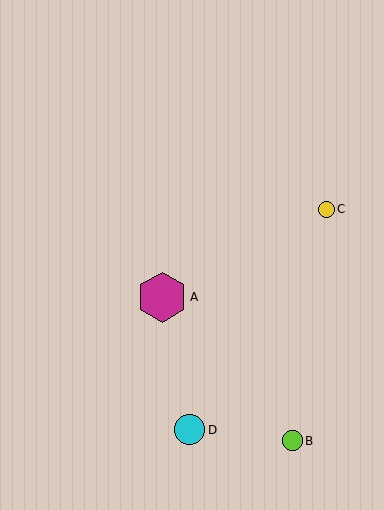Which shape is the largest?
The magenta hexagon (labeled A) is the largest.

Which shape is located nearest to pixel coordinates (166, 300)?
The magenta hexagon (labeled A) at (162, 297) is nearest to that location.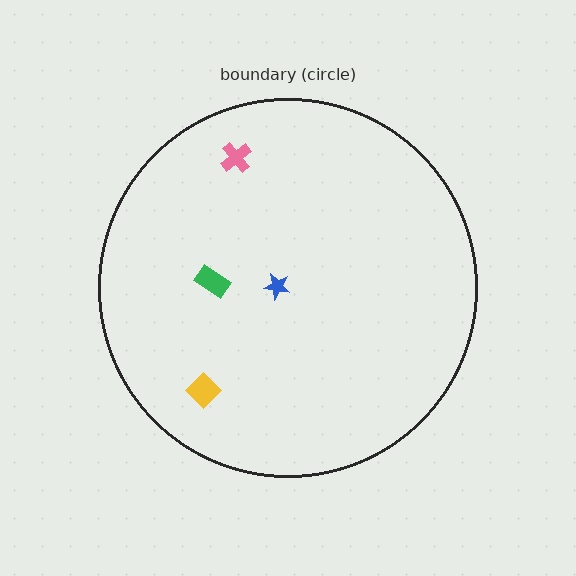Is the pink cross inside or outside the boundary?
Inside.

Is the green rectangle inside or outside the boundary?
Inside.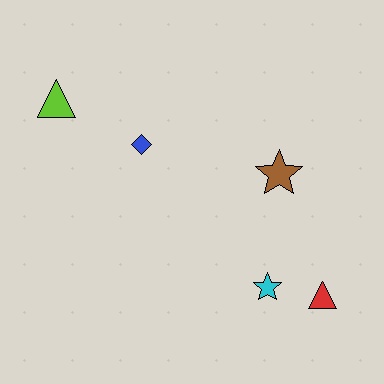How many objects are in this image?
There are 5 objects.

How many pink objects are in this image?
There are no pink objects.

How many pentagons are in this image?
There are no pentagons.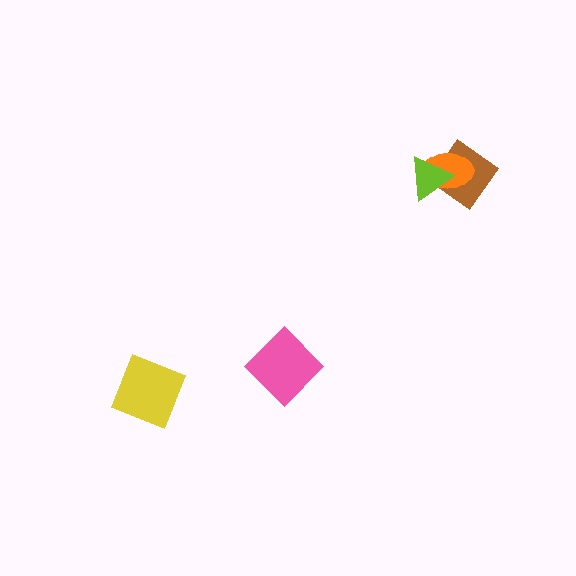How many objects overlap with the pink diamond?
0 objects overlap with the pink diamond.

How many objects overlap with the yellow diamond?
0 objects overlap with the yellow diamond.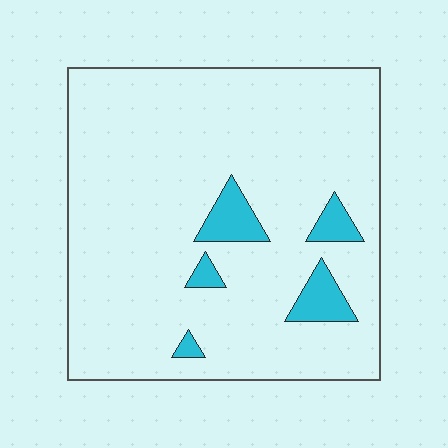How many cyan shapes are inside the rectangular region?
5.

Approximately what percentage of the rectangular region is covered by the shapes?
Approximately 10%.